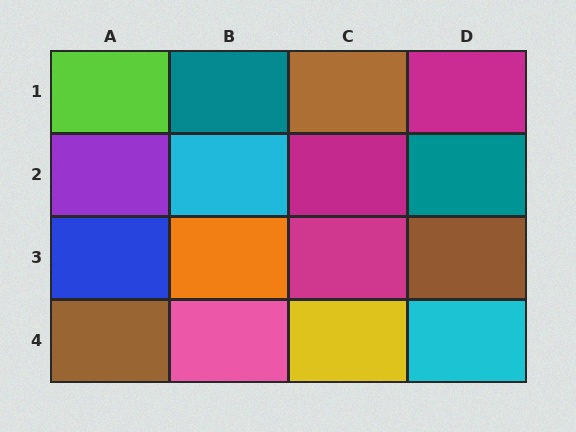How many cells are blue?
1 cell is blue.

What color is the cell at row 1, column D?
Magenta.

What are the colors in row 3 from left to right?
Blue, orange, magenta, brown.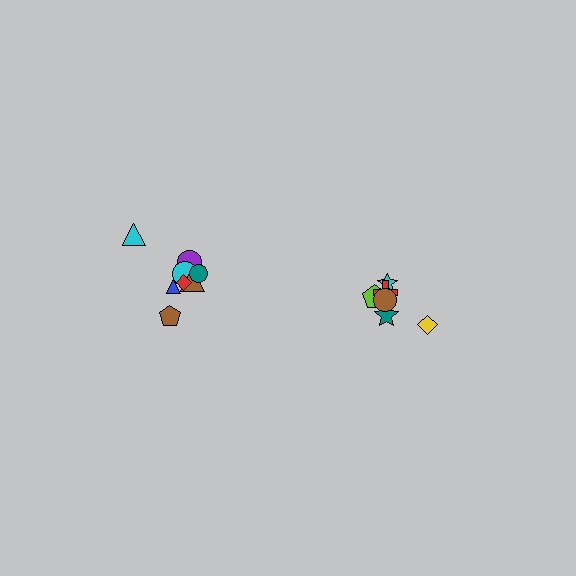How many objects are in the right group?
There are 6 objects.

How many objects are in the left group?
There are 8 objects.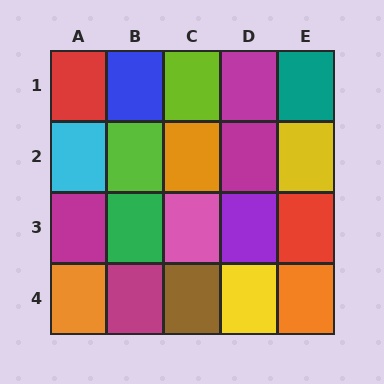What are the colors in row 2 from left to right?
Cyan, lime, orange, magenta, yellow.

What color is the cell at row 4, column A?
Orange.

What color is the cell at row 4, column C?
Brown.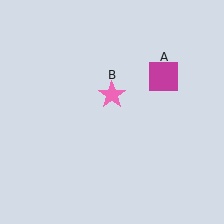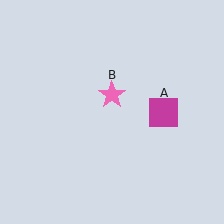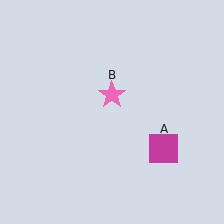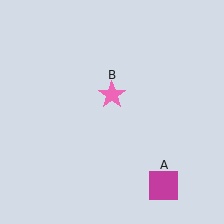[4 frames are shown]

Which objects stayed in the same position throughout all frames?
Pink star (object B) remained stationary.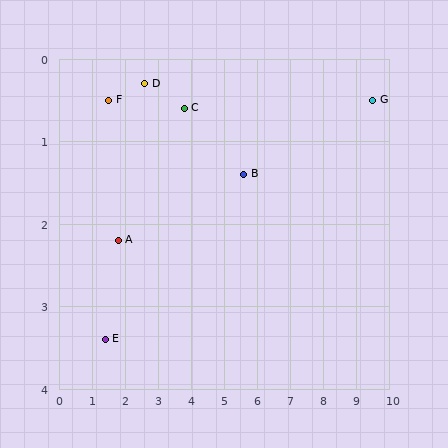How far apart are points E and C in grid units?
Points E and C are about 3.7 grid units apart.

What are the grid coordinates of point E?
Point E is at approximately (1.4, 3.4).